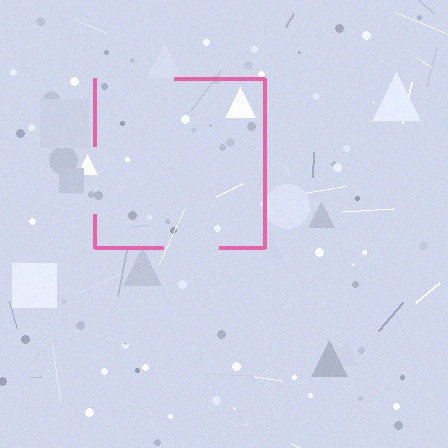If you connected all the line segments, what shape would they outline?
They would outline a square.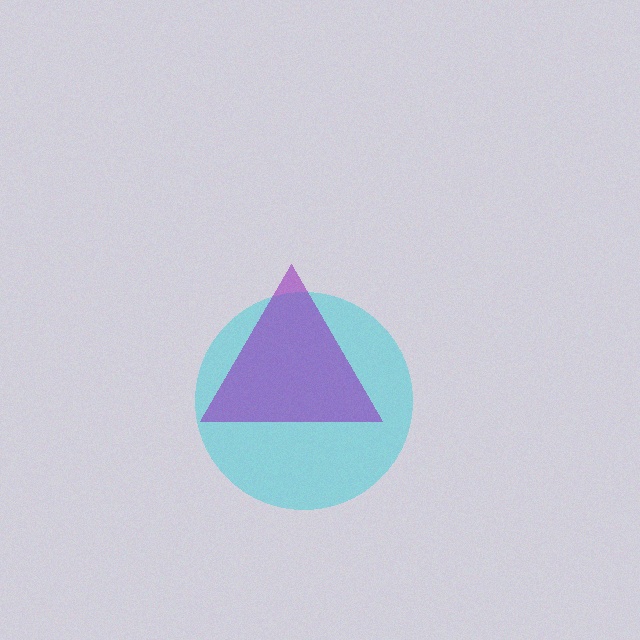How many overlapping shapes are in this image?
There are 2 overlapping shapes in the image.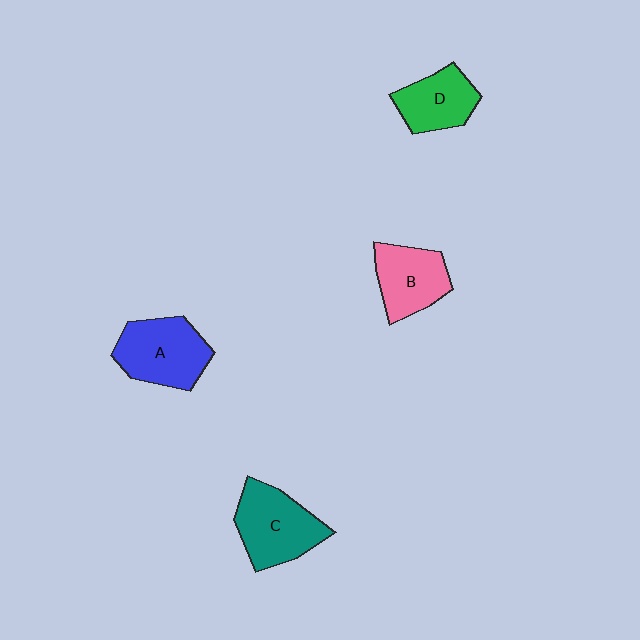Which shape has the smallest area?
Shape D (green).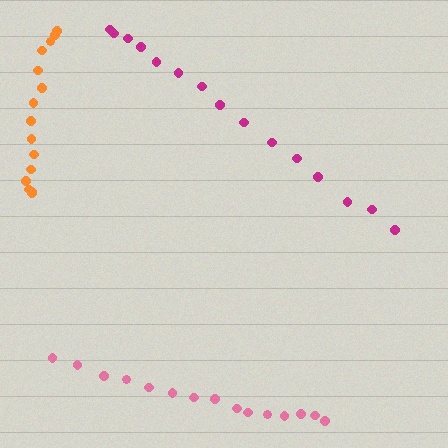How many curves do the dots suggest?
There are 3 distinct paths.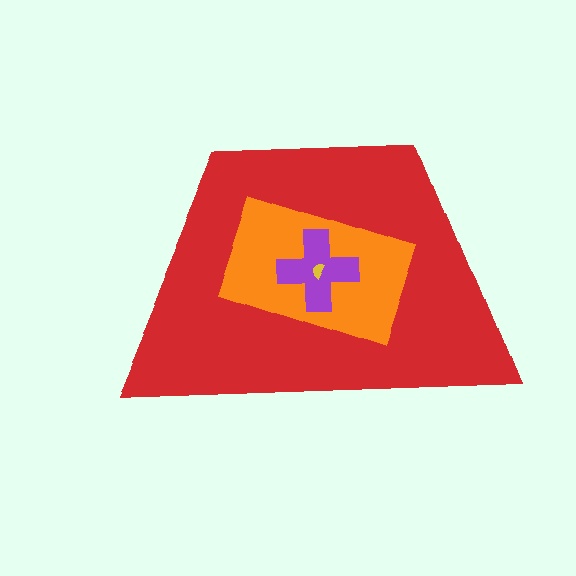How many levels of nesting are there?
4.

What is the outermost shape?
The red trapezoid.